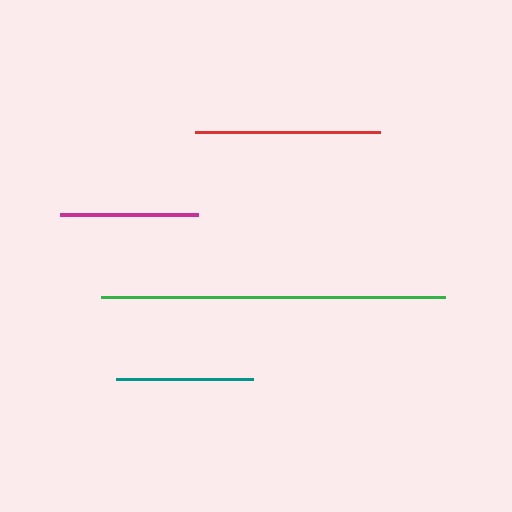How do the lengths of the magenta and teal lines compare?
The magenta and teal lines are approximately the same length.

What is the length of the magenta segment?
The magenta segment is approximately 138 pixels long.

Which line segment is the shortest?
The teal line is the shortest at approximately 138 pixels.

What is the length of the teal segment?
The teal segment is approximately 138 pixels long.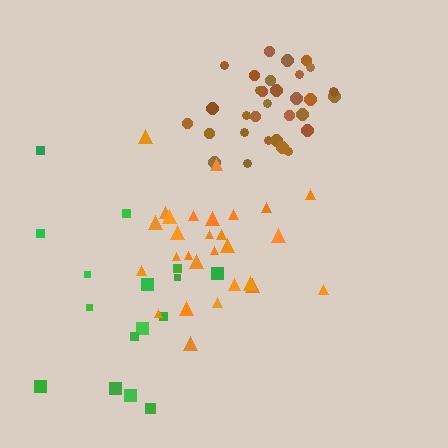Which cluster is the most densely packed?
Brown.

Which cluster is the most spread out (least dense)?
Green.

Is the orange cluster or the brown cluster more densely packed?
Brown.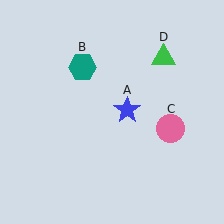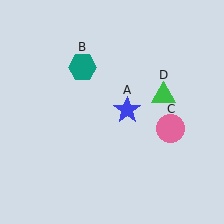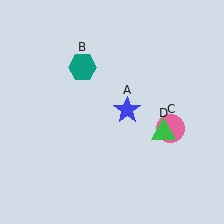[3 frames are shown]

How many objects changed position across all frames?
1 object changed position: green triangle (object D).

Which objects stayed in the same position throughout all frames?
Blue star (object A) and teal hexagon (object B) and pink circle (object C) remained stationary.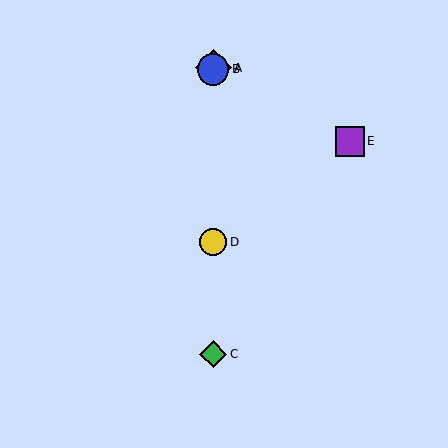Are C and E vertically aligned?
No, C is at x≈213 and E is at x≈350.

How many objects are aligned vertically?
4 objects (A, B, C, D) are aligned vertically.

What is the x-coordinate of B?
Object B is at x≈213.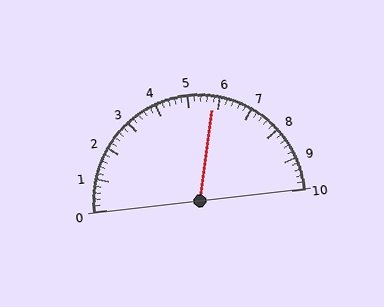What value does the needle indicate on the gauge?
The needle indicates approximately 5.8.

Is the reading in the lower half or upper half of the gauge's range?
The reading is in the upper half of the range (0 to 10).